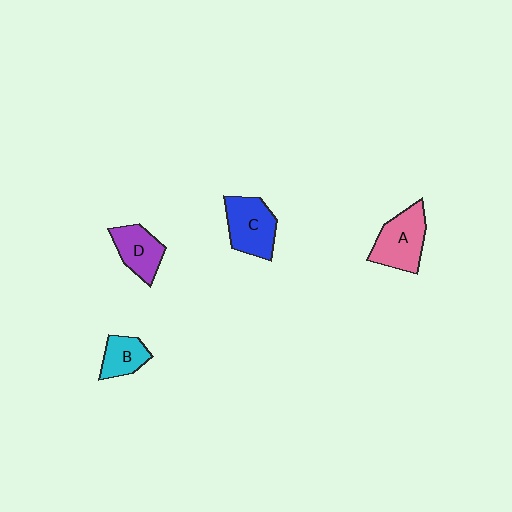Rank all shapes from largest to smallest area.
From largest to smallest: A (pink), C (blue), D (purple), B (cyan).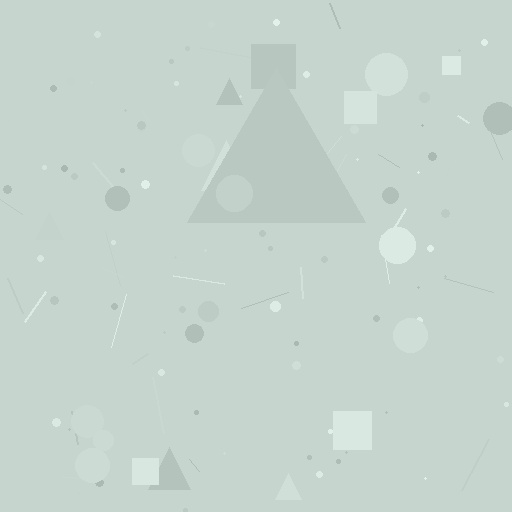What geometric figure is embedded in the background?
A triangle is embedded in the background.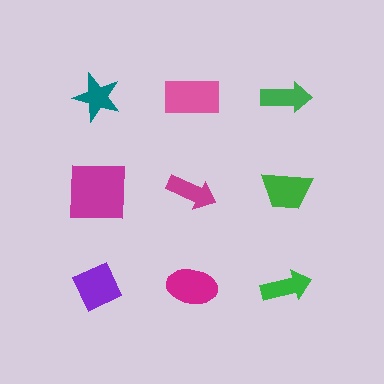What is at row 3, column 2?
A magenta ellipse.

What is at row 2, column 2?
A magenta arrow.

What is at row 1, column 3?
A green arrow.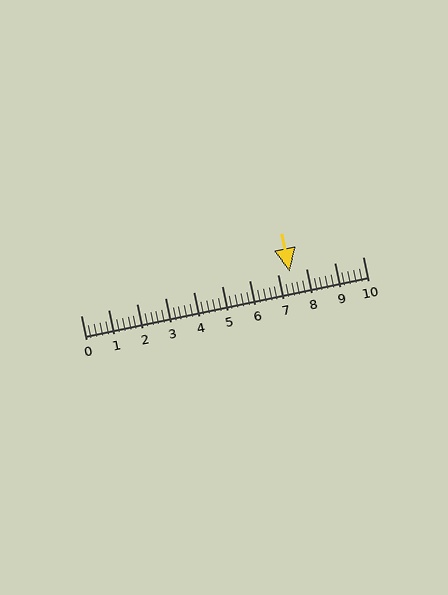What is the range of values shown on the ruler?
The ruler shows values from 0 to 10.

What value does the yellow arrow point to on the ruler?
The yellow arrow points to approximately 7.4.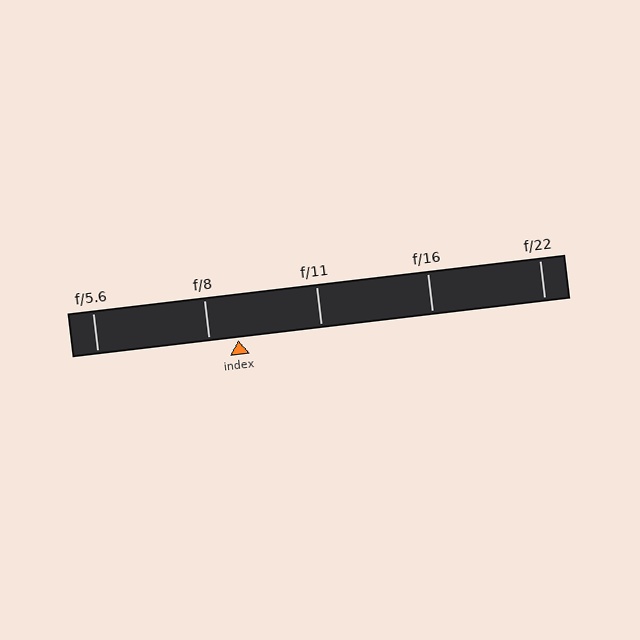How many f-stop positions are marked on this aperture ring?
There are 5 f-stop positions marked.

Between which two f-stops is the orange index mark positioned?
The index mark is between f/8 and f/11.